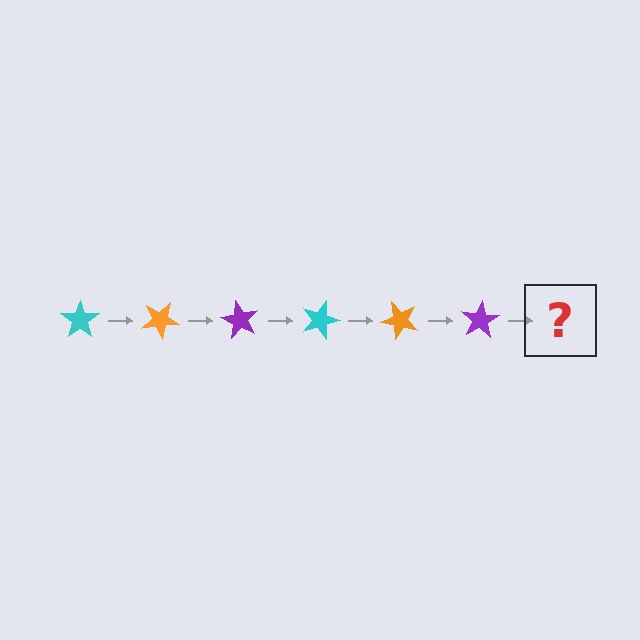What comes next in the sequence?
The next element should be a cyan star, rotated 180 degrees from the start.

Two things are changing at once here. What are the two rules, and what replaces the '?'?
The two rules are that it rotates 30 degrees each step and the color cycles through cyan, orange, and purple. The '?' should be a cyan star, rotated 180 degrees from the start.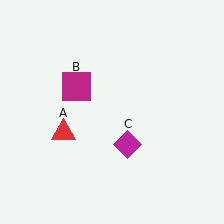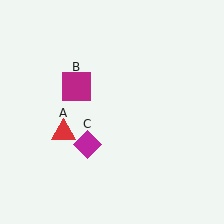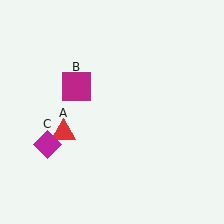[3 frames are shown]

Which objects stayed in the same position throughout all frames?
Red triangle (object A) and magenta square (object B) remained stationary.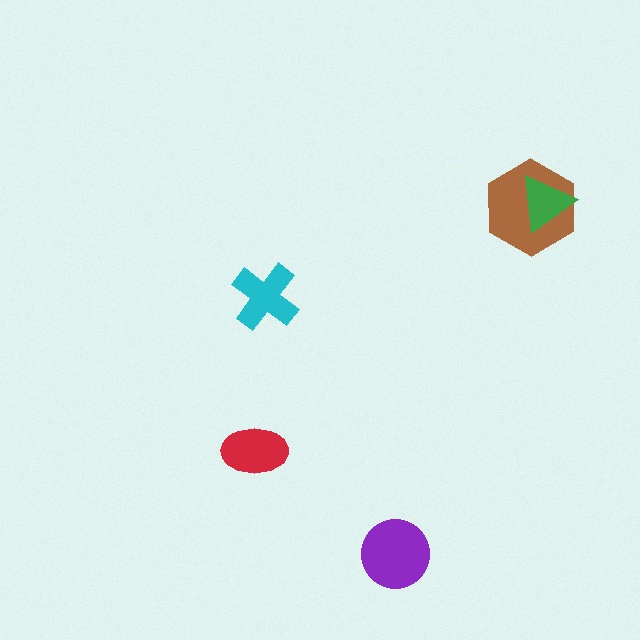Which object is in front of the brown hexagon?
The green triangle is in front of the brown hexagon.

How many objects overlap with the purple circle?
0 objects overlap with the purple circle.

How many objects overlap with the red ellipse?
0 objects overlap with the red ellipse.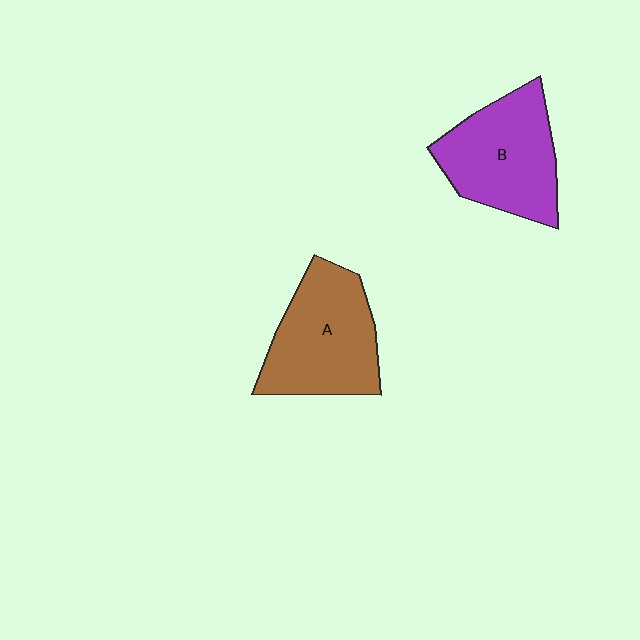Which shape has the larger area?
Shape A (brown).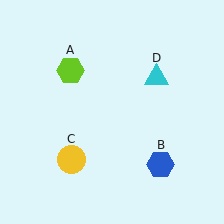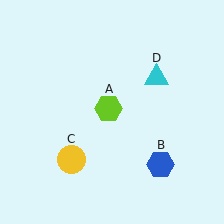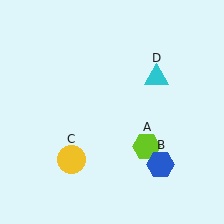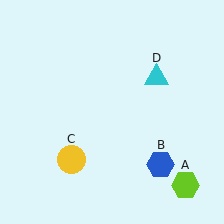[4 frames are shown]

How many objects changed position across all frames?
1 object changed position: lime hexagon (object A).